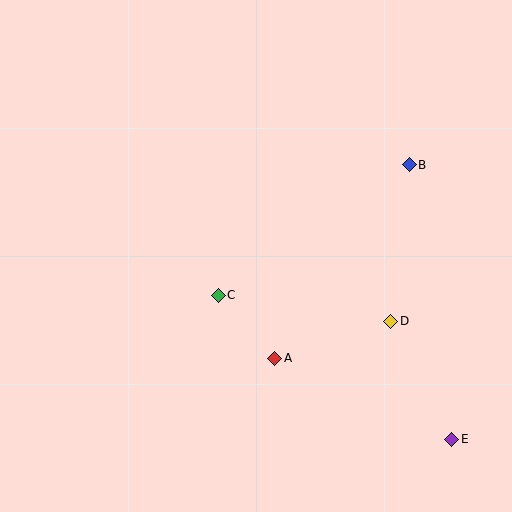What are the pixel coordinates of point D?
Point D is at (391, 321).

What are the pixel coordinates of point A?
Point A is at (275, 358).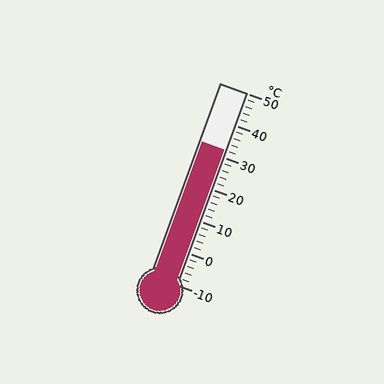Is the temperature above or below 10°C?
The temperature is above 10°C.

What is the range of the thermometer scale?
The thermometer scale ranges from -10°C to 50°C.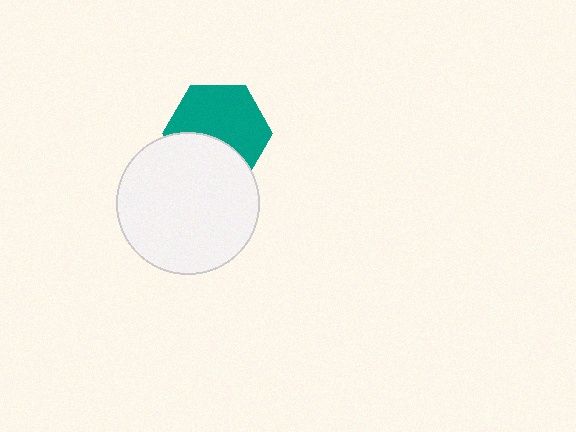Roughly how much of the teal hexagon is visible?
About half of it is visible (roughly 63%).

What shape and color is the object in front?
The object in front is a white circle.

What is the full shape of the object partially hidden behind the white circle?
The partially hidden object is a teal hexagon.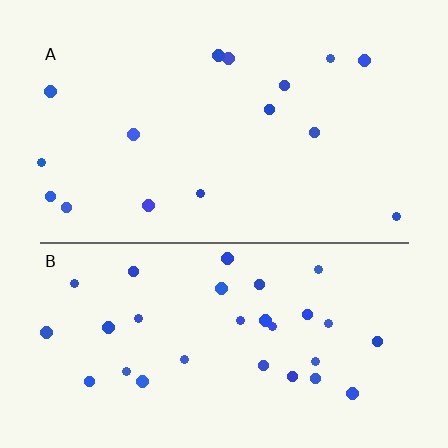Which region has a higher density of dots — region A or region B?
B (the bottom).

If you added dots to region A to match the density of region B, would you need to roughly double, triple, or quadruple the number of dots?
Approximately double.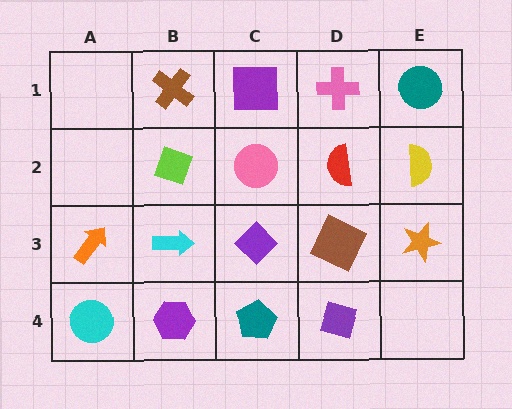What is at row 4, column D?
A purple diamond.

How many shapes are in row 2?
4 shapes.